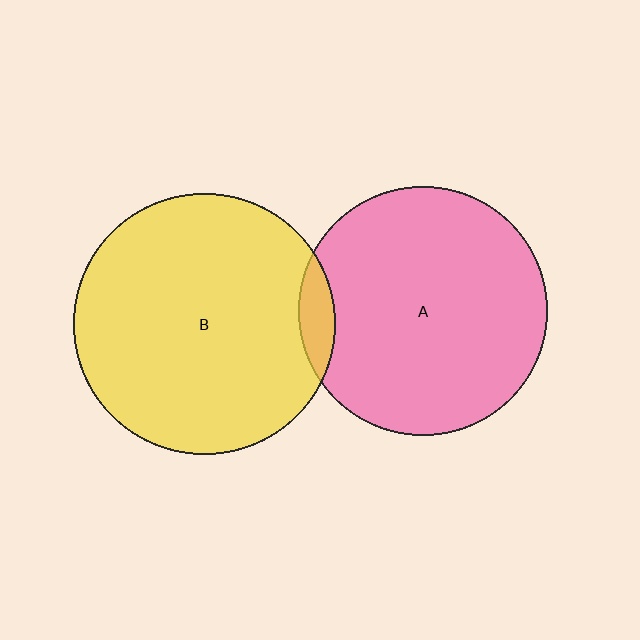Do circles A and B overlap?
Yes.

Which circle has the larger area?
Circle B (yellow).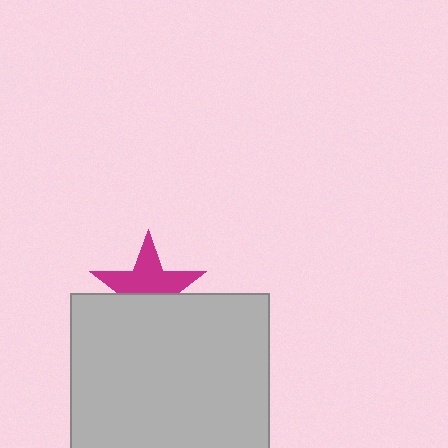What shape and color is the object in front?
The object in front is a light gray square.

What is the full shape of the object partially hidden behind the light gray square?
The partially hidden object is a magenta star.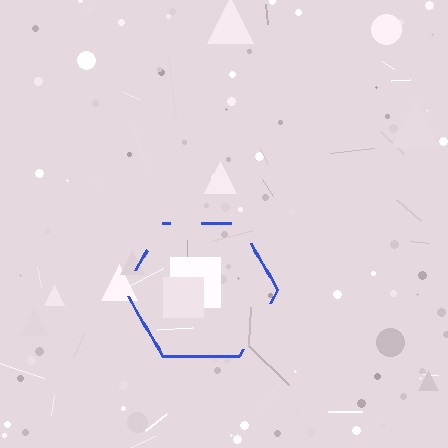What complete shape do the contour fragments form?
The contour fragments form a hexagon.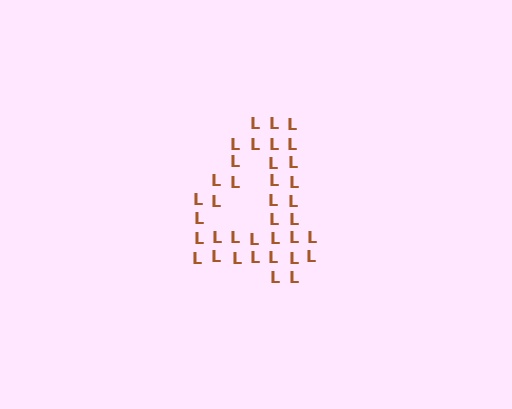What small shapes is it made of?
It is made of small letter L's.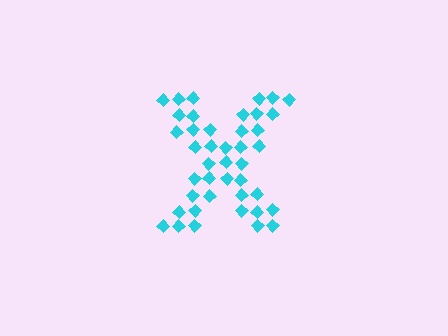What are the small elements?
The small elements are diamonds.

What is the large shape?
The large shape is the letter X.